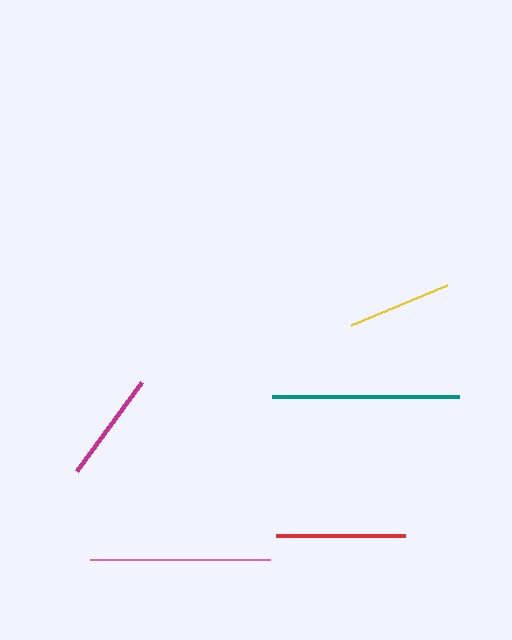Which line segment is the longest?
The teal line is the longest at approximately 187 pixels.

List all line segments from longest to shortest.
From longest to shortest: teal, pink, red, magenta, yellow.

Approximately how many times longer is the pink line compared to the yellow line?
The pink line is approximately 1.7 times the length of the yellow line.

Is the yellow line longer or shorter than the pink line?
The pink line is longer than the yellow line.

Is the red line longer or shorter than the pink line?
The pink line is longer than the red line.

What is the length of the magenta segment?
The magenta segment is approximately 110 pixels long.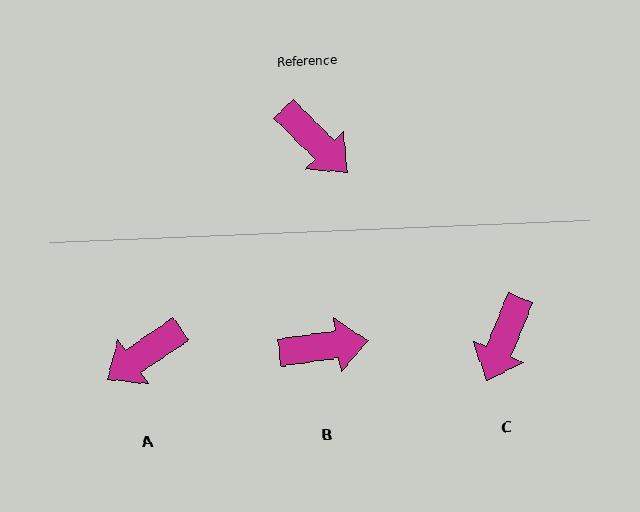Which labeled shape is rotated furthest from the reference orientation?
A, about 100 degrees away.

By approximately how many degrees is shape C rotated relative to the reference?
Approximately 67 degrees clockwise.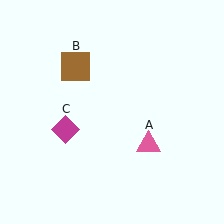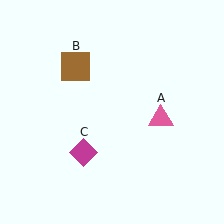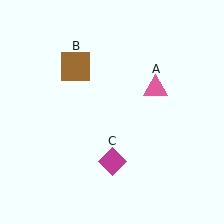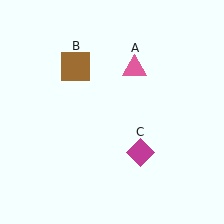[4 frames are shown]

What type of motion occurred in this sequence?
The pink triangle (object A), magenta diamond (object C) rotated counterclockwise around the center of the scene.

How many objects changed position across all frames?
2 objects changed position: pink triangle (object A), magenta diamond (object C).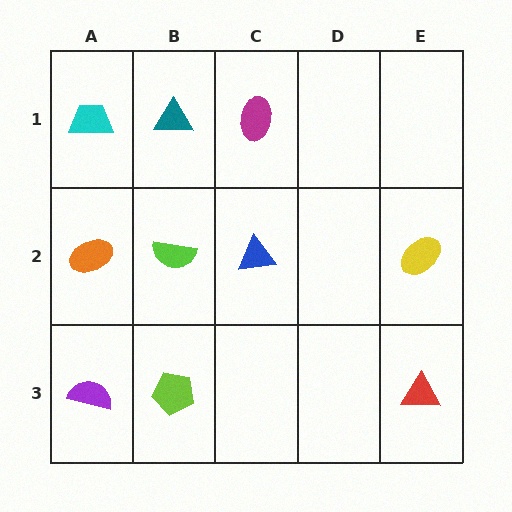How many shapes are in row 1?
3 shapes.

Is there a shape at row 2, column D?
No, that cell is empty.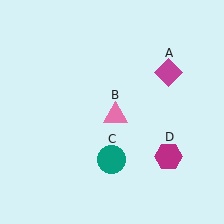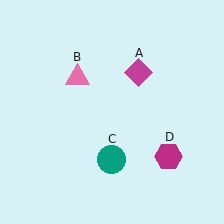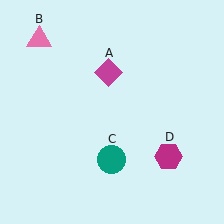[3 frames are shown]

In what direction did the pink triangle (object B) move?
The pink triangle (object B) moved up and to the left.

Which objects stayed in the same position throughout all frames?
Teal circle (object C) and magenta hexagon (object D) remained stationary.